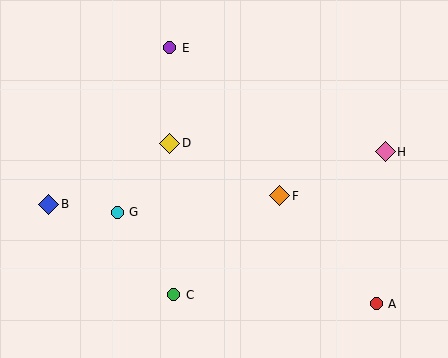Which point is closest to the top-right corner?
Point H is closest to the top-right corner.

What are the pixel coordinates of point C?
Point C is at (174, 295).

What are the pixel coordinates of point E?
Point E is at (170, 48).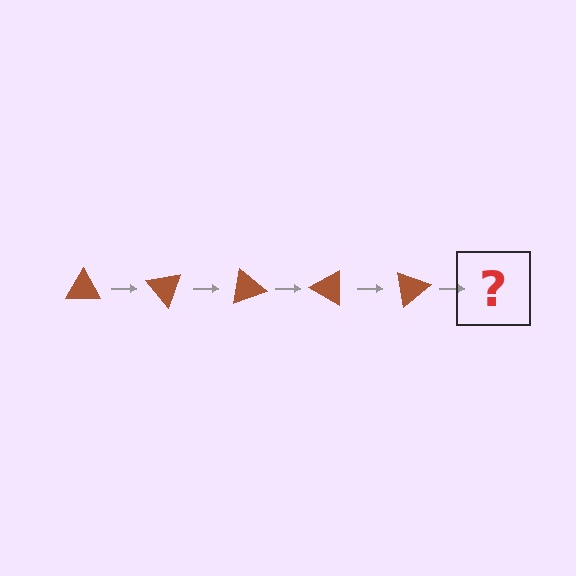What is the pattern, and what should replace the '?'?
The pattern is that the triangle rotates 50 degrees each step. The '?' should be a brown triangle rotated 250 degrees.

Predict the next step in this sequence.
The next step is a brown triangle rotated 250 degrees.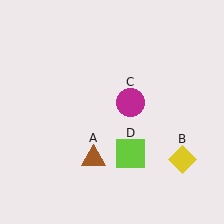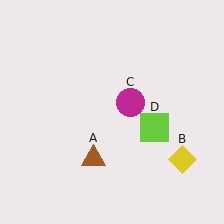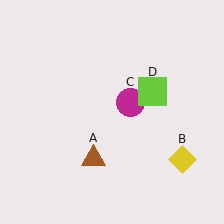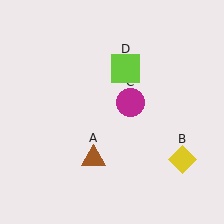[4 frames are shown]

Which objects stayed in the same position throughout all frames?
Brown triangle (object A) and yellow diamond (object B) and magenta circle (object C) remained stationary.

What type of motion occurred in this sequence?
The lime square (object D) rotated counterclockwise around the center of the scene.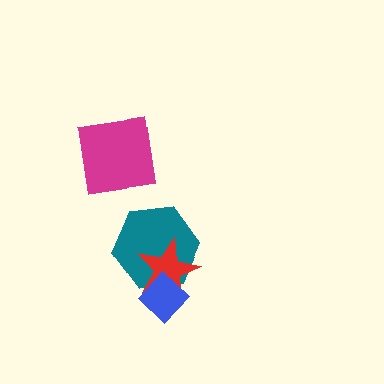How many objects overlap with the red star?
2 objects overlap with the red star.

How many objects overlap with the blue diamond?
2 objects overlap with the blue diamond.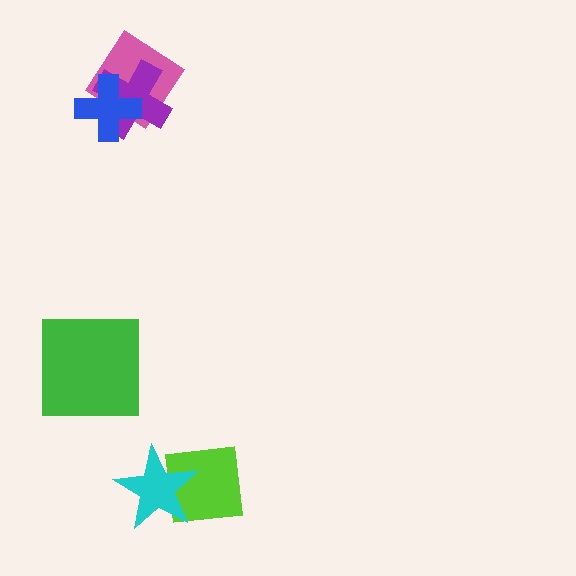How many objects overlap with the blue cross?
2 objects overlap with the blue cross.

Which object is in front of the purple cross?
The blue cross is in front of the purple cross.